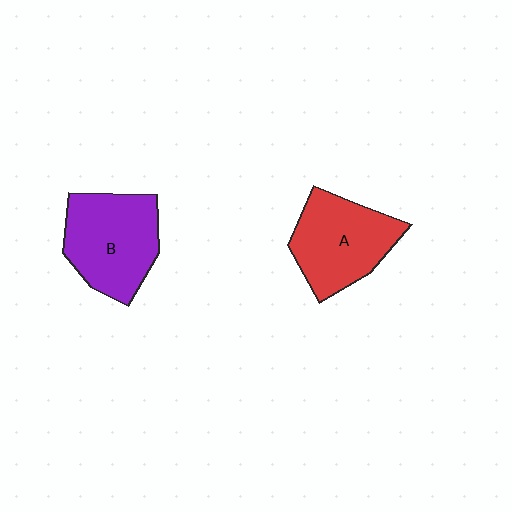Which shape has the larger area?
Shape B (purple).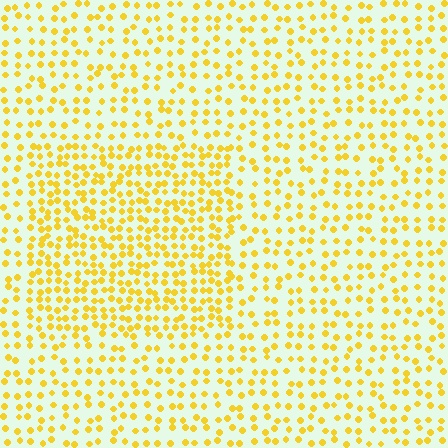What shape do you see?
I see a rectangle.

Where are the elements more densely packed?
The elements are more densely packed inside the rectangle boundary.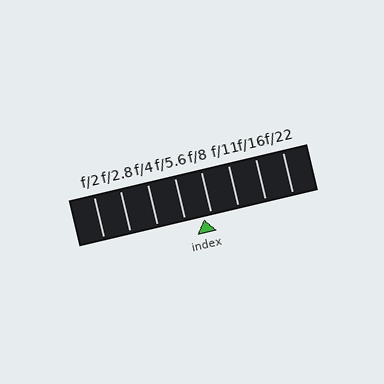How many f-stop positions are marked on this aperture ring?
There are 8 f-stop positions marked.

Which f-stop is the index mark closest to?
The index mark is closest to f/8.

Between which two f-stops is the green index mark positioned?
The index mark is between f/5.6 and f/8.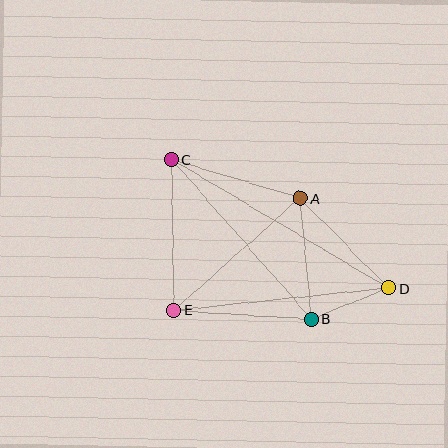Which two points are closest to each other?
Points B and D are closest to each other.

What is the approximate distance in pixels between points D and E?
The distance between D and E is approximately 215 pixels.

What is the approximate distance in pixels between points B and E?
The distance between B and E is approximately 137 pixels.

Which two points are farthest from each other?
Points C and D are farthest from each other.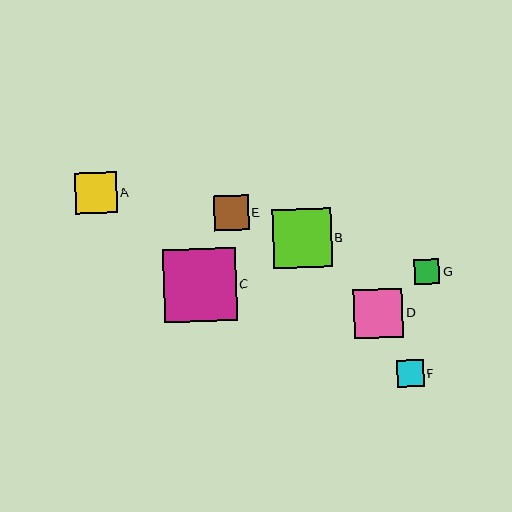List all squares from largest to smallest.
From largest to smallest: C, B, D, A, E, F, G.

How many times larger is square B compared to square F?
Square B is approximately 2.2 times the size of square F.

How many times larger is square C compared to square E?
Square C is approximately 2.1 times the size of square E.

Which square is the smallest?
Square G is the smallest with a size of approximately 25 pixels.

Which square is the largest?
Square C is the largest with a size of approximately 72 pixels.